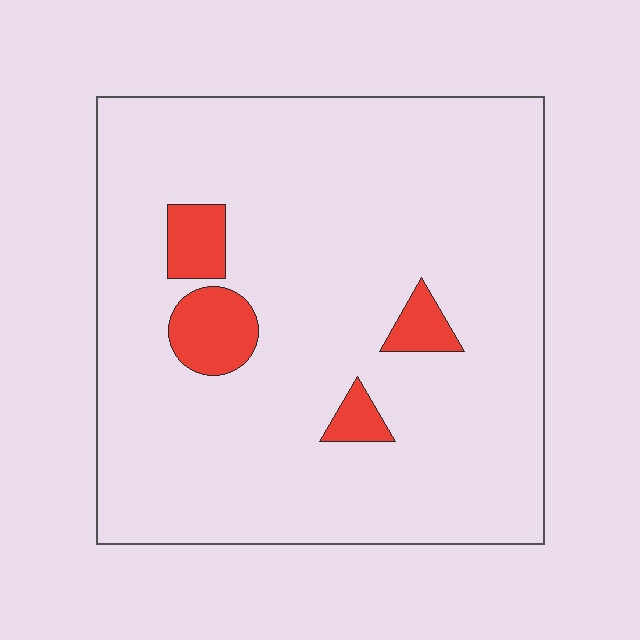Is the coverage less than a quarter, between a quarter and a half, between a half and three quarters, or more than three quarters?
Less than a quarter.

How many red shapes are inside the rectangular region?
4.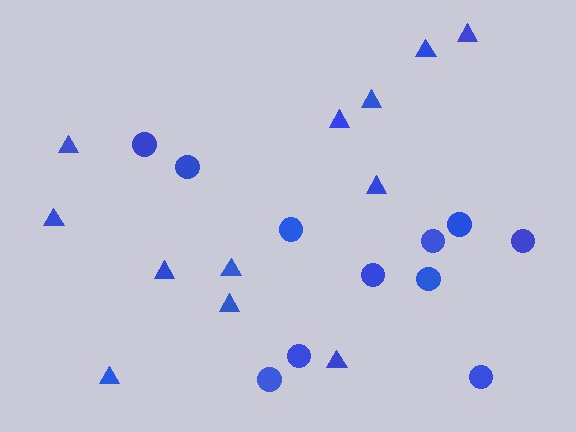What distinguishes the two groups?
There are 2 groups: one group of triangles (12) and one group of circles (11).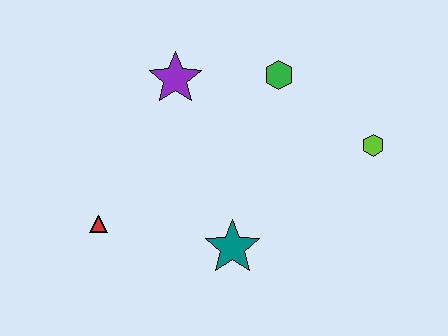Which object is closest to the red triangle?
The teal star is closest to the red triangle.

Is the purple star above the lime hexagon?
Yes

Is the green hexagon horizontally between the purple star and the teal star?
No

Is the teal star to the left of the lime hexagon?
Yes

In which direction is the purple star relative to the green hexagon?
The purple star is to the left of the green hexagon.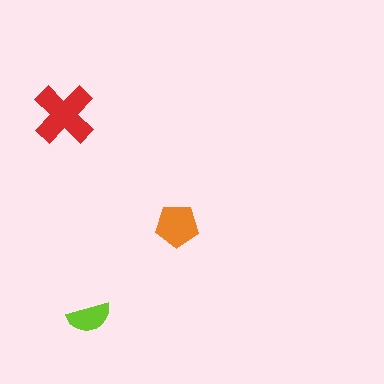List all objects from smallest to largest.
The lime semicircle, the orange pentagon, the red cross.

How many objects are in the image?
There are 3 objects in the image.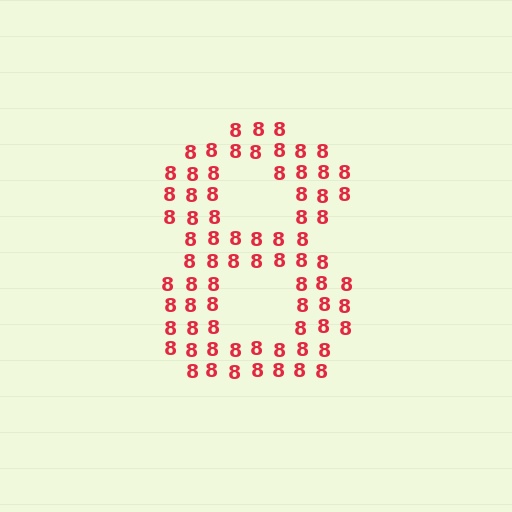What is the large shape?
The large shape is the digit 8.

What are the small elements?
The small elements are digit 8's.